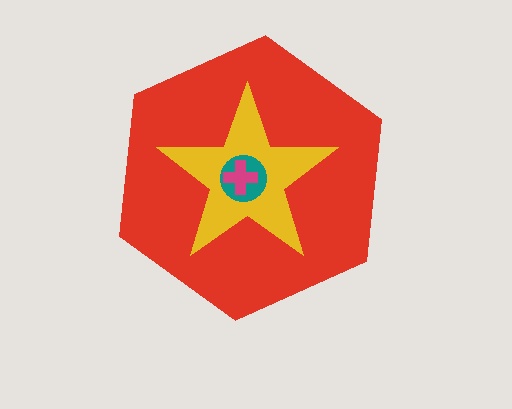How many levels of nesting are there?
4.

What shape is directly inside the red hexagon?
The yellow star.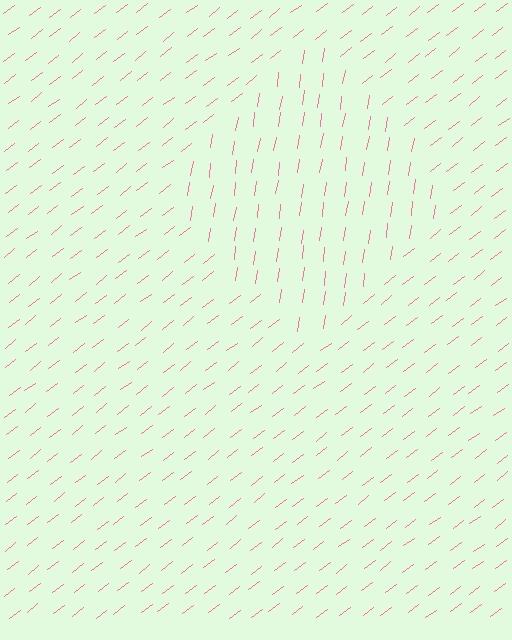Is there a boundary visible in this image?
Yes, there is a texture boundary formed by a change in line orientation.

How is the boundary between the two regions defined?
The boundary is defined purely by a change in line orientation (approximately 45 degrees difference). All lines are the same color and thickness.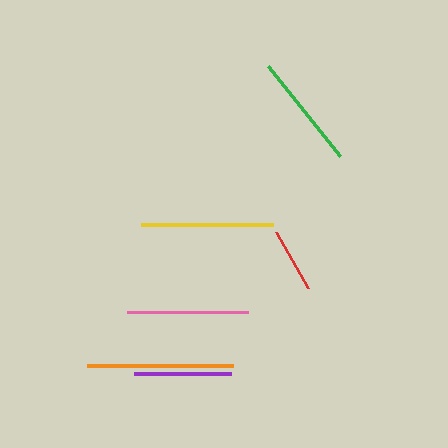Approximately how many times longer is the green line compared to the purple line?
The green line is approximately 1.2 times the length of the purple line.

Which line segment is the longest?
The orange line is the longest at approximately 146 pixels.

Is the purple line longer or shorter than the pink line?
The pink line is longer than the purple line.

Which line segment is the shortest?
The red line is the shortest at approximately 65 pixels.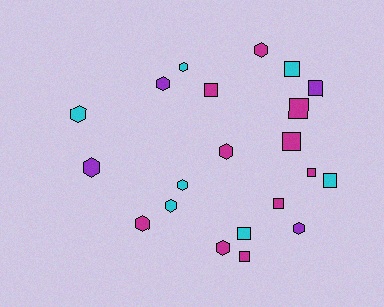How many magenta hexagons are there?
There are 4 magenta hexagons.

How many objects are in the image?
There are 21 objects.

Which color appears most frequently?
Magenta, with 10 objects.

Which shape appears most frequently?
Hexagon, with 11 objects.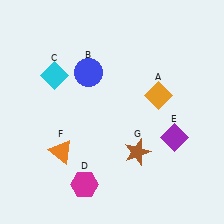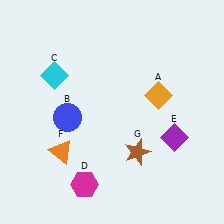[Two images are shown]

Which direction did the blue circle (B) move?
The blue circle (B) moved down.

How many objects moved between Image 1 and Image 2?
1 object moved between the two images.